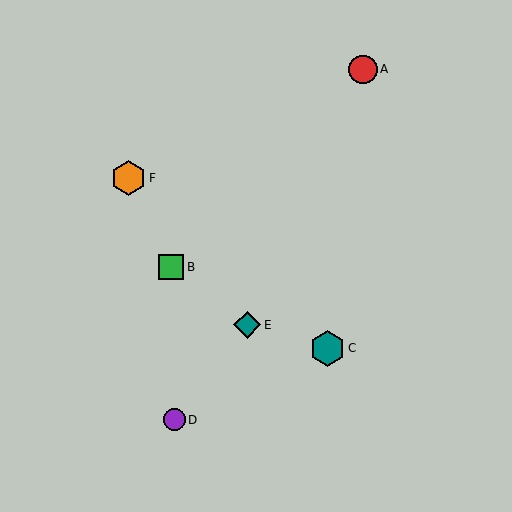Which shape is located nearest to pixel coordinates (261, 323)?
The teal diamond (labeled E) at (247, 325) is nearest to that location.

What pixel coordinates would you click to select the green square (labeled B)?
Click at (171, 267) to select the green square B.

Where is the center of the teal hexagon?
The center of the teal hexagon is at (327, 348).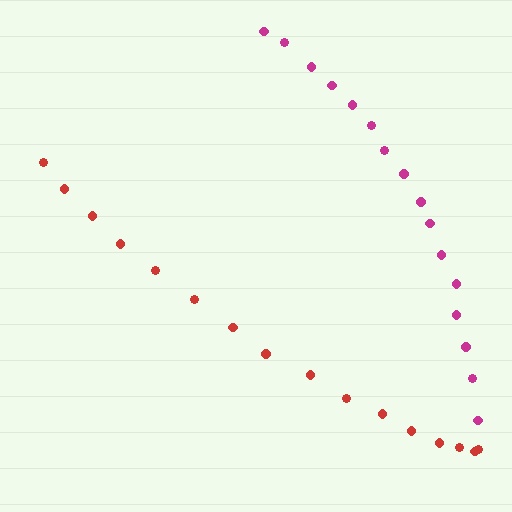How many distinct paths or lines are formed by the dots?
There are 2 distinct paths.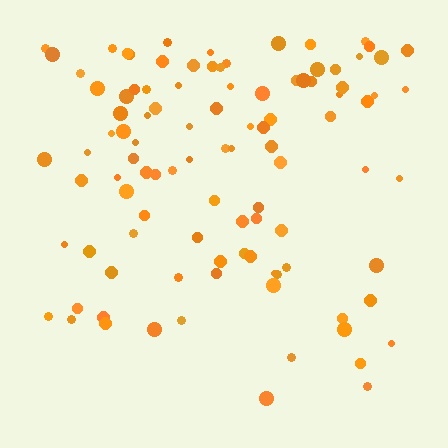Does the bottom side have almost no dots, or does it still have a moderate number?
Still a moderate number, just noticeably fewer than the top.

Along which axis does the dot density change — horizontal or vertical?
Vertical.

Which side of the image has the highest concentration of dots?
The top.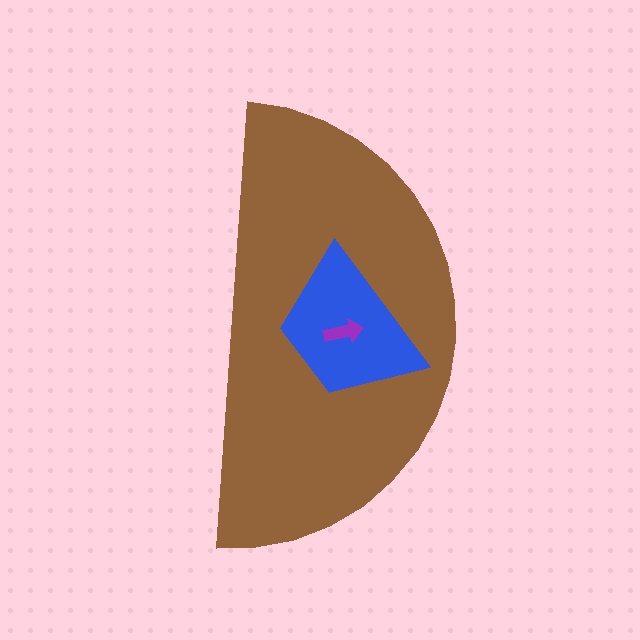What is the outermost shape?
The brown semicircle.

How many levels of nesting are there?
3.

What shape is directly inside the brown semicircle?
The blue trapezoid.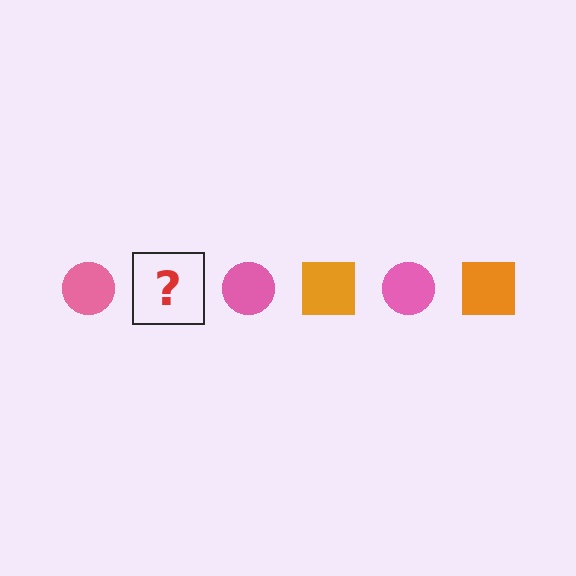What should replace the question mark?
The question mark should be replaced with an orange square.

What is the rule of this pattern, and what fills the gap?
The rule is that the pattern alternates between pink circle and orange square. The gap should be filled with an orange square.